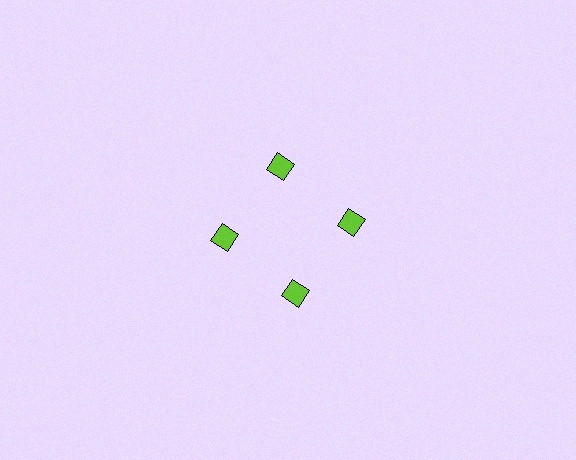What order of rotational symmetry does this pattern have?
This pattern has 4-fold rotational symmetry.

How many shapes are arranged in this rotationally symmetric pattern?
There are 4 shapes, arranged in 4 groups of 1.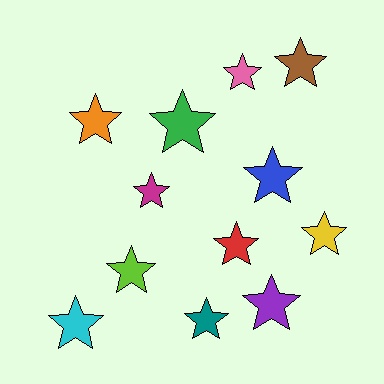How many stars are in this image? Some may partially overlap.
There are 12 stars.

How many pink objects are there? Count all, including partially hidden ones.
There is 1 pink object.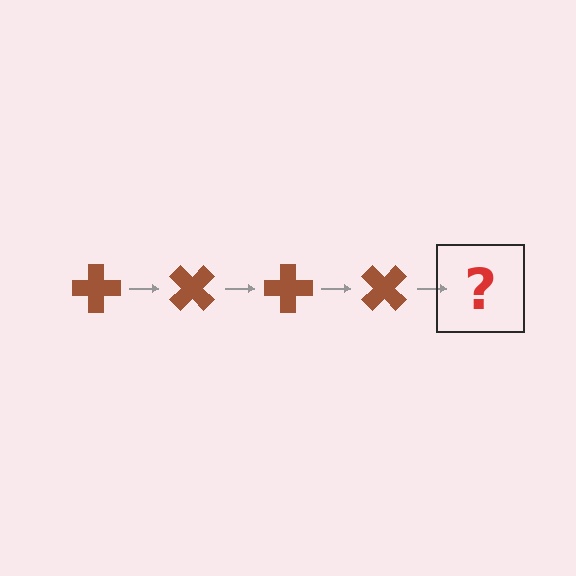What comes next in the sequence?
The next element should be a brown cross rotated 180 degrees.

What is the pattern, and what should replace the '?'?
The pattern is that the cross rotates 45 degrees each step. The '?' should be a brown cross rotated 180 degrees.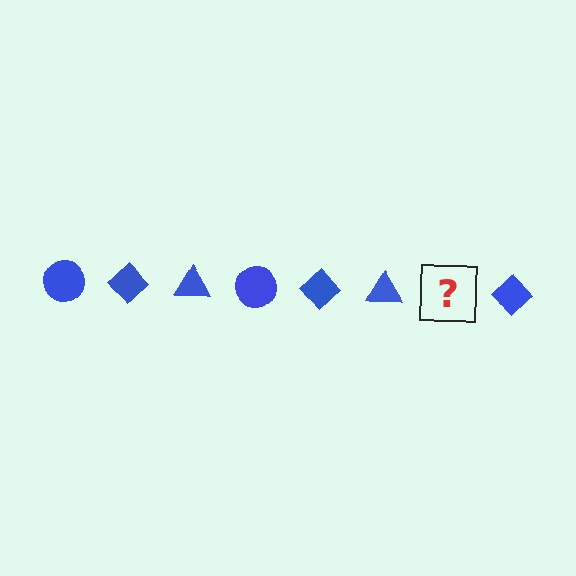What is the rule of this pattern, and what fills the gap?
The rule is that the pattern cycles through circle, diamond, triangle shapes in blue. The gap should be filled with a blue circle.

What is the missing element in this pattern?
The missing element is a blue circle.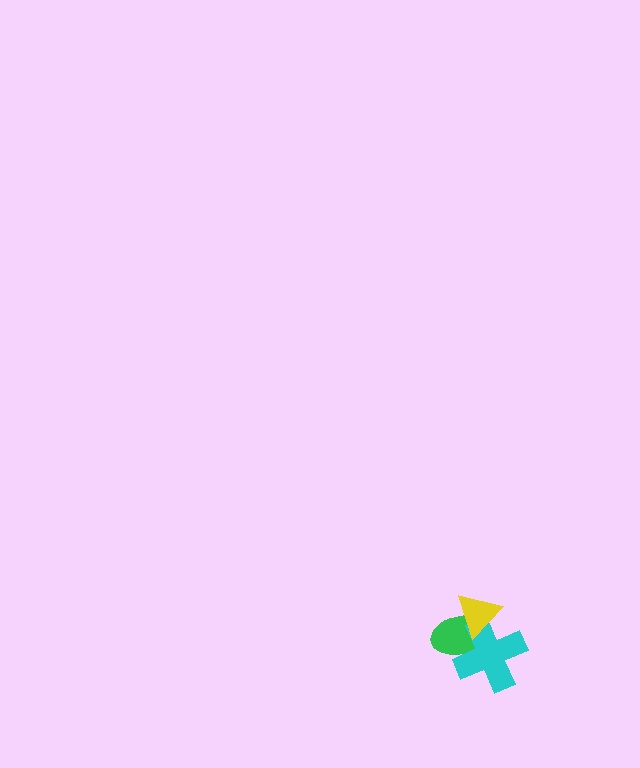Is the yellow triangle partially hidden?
No, no other shape covers it.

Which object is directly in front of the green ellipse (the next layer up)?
The cyan cross is directly in front of the green ellipse.